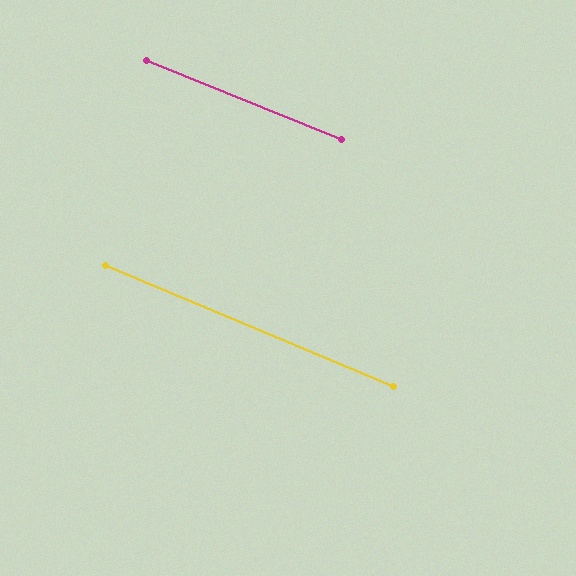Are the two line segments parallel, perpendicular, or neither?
Parallel — their directions differ by only 0.7°.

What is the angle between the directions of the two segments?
Approximately 1 degree.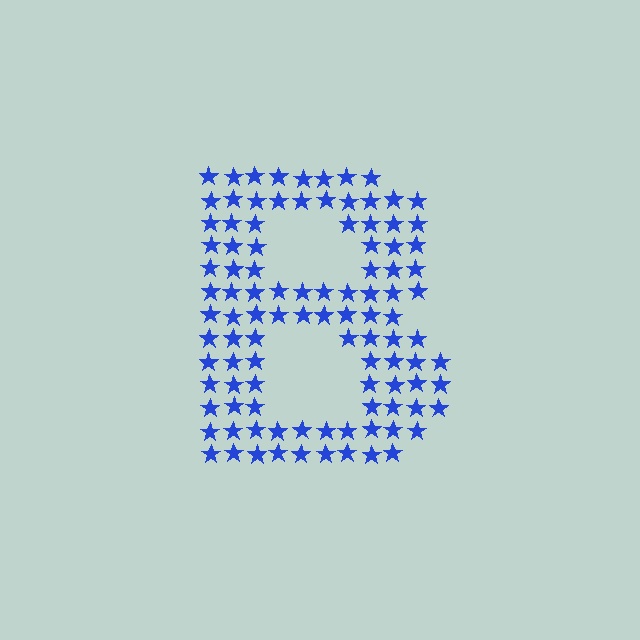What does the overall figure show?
The overall figure shows the letter B.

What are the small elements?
The small elements are stars.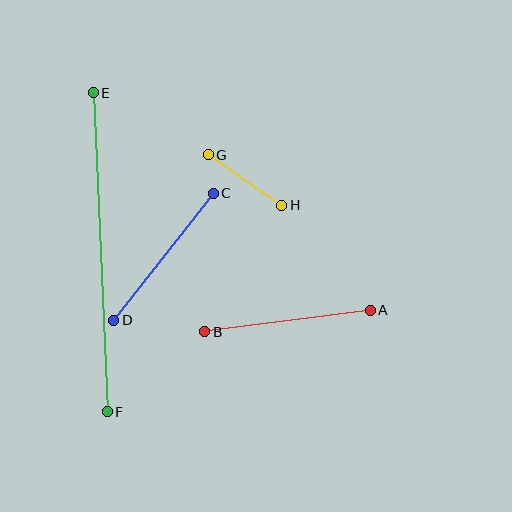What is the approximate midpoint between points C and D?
The midpoint is at approximately (163, 257) pixels.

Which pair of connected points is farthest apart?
Points E and F are farthest apart.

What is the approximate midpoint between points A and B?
The midpoint is at approximately (287, 321) pixels.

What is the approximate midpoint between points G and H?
The midpoint is at approximately (245, 180) pixels.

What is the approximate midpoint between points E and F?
The midpoint is at approximately (100, 252) pixels.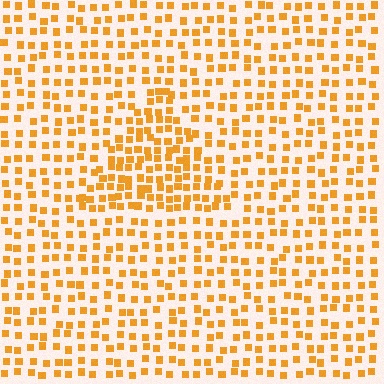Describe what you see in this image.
The image contains small orange elements arranged at two different densities. A triangle-shaped region is visible where the elements are more densely packed than the surrounding area.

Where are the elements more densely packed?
The elements are more densely packed inside the triangle boundary.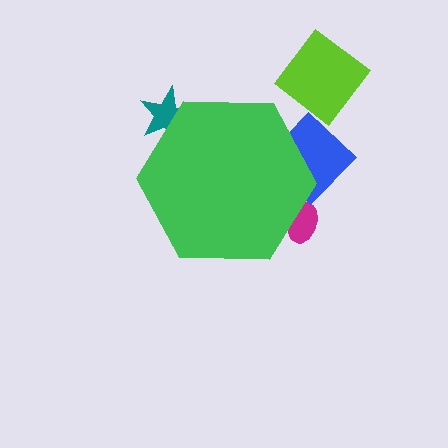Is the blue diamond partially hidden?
Yes, the blue diamond is partially hidden behind the green hexagon.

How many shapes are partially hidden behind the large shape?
3 shapes are partially hidden.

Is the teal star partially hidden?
Yes, the teal star is partially hidden behind the green hexagon.